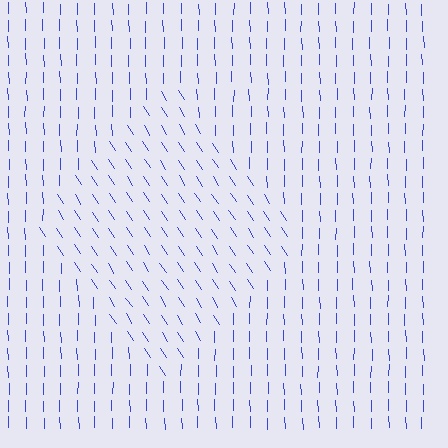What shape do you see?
I see a diamond.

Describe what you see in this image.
The image is filled with small blue line segments. A diamond region in the image has lines oriented differently from the surrounding lines, creating a visible texture boundary.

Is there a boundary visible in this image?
Yes, there is a texture boundary formed by a change in line orientation.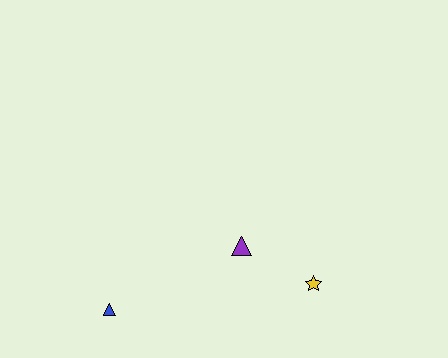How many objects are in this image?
There are 3 objects.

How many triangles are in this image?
There are 2 triangles.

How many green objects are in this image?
There are no green objects.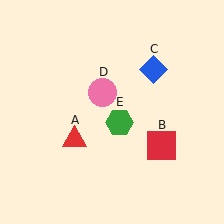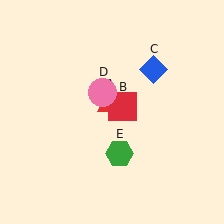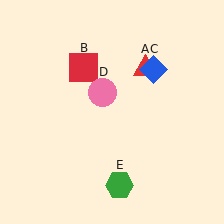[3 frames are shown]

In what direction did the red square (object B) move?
The red square (object B) moved up and to the left.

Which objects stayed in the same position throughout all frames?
Blue diamond (object C) and pink circle (object D) remained stationary.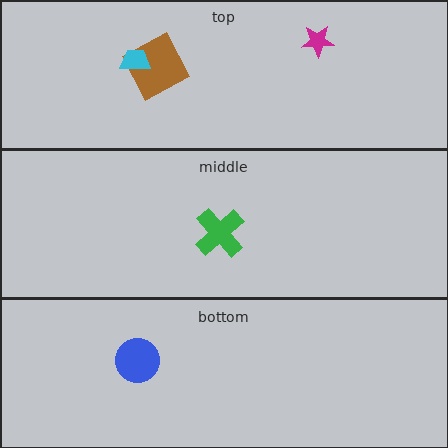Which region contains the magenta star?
The top region.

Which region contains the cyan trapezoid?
The top region.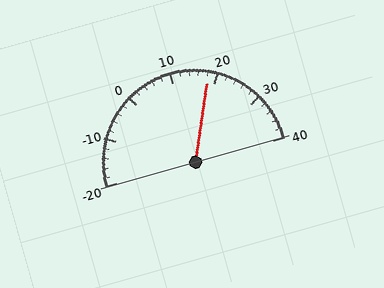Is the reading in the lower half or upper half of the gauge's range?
The reading is in the upper half of the range (-20 to 40).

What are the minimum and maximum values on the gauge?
The gauge ranges from -20 to 40.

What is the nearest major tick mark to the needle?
The nearest major tick mark is 20.